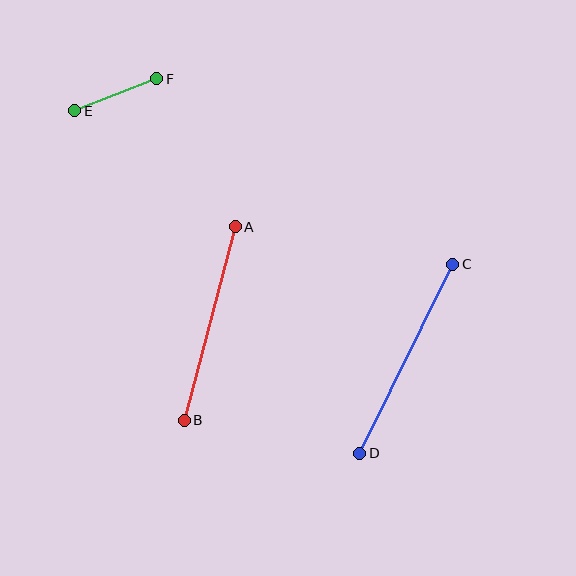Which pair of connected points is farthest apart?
Points C and D are farthest apart.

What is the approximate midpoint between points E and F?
The midpoint is at approximately (116, 95) pixels.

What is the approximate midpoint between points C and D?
The midpoint is at approximately (406, 359) pixels.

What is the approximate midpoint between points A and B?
The midpoint is at approximately (210, 323) pixels.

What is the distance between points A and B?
The distance is approximately 200 pixels.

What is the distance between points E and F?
The distance is approximately 88 pixels.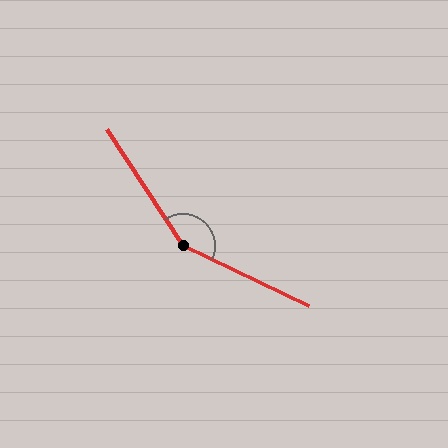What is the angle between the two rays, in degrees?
Approximately 149 degrees.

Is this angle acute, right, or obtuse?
It is obtuse.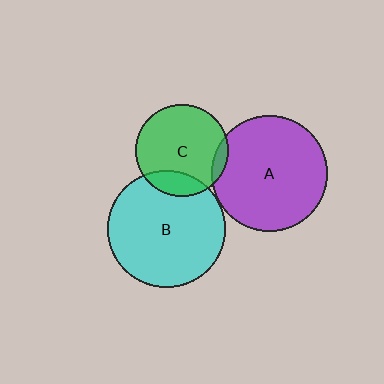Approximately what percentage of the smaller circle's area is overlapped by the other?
Approximately 15%.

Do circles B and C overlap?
Yes.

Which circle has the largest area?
Circle B (cyan).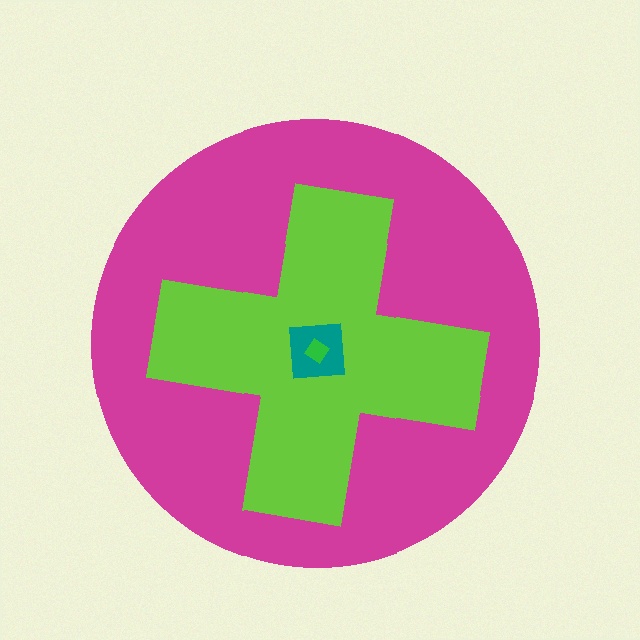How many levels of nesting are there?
4.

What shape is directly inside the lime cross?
The teal square.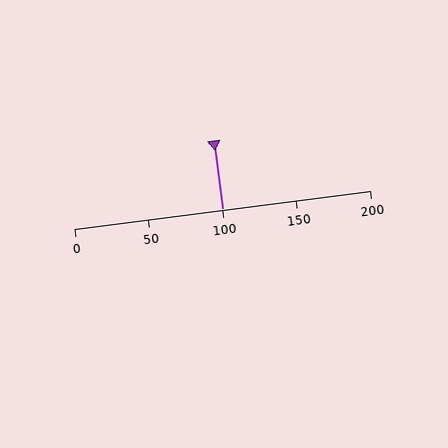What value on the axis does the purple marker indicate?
The marker indicates approximately 100.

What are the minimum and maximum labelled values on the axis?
The axis runs from 0 to 200.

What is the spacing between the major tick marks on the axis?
The major ticks are spaced 50 apart.